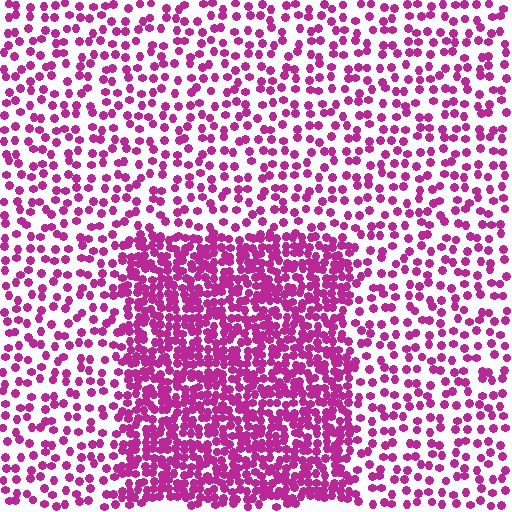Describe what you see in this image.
The image contains small magenta elements arranged at two different densities. A rectangle-shaped region is visible where the elements are more densely packed than the surrounding area.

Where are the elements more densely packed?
The elements are more densely packed inside the rectangle boundary.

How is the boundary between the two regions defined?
The boundary is defined by a change in element density (approximately 2.4x ratio). All elements are the same color, size, and shape.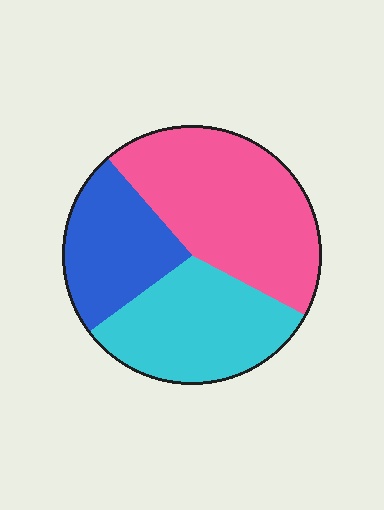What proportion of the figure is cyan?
Cyan takes up about one third (1/3) of the figure.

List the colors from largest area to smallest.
From largest to smallest: pink, cyan, blue.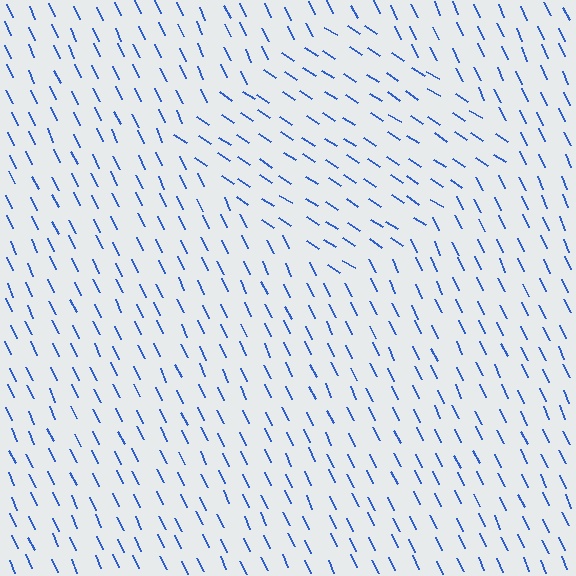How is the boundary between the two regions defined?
The boundary is defined purely by a change in line orientation (approximately 32 degrees difference). All lines are the same color and thickness.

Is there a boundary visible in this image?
Yes, there is a texture boundary formed by a change in line orientation.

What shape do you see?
I see a diamond.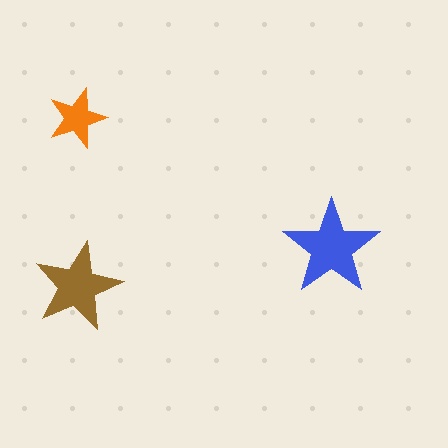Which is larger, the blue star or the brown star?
The blue one.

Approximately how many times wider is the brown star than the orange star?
About 1.5 times wider.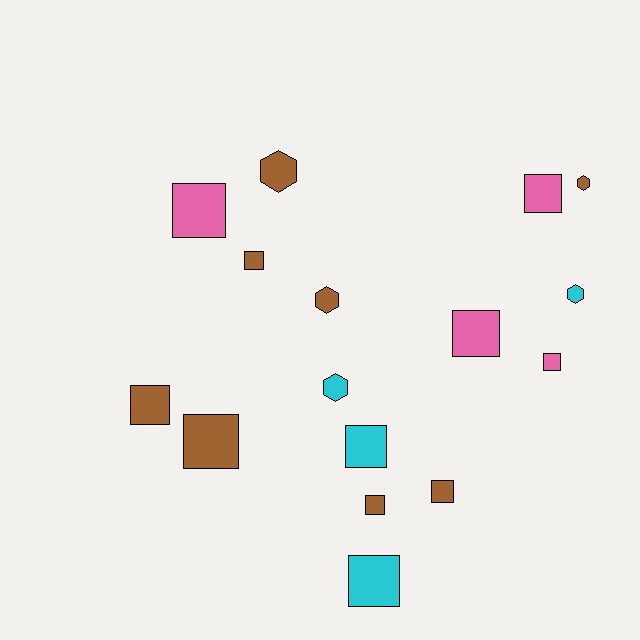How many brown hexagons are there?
There are 3 brown hexagons.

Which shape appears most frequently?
Square, with 11 objects.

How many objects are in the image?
There are 16 objects.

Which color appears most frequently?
Brown, with 8 objects.